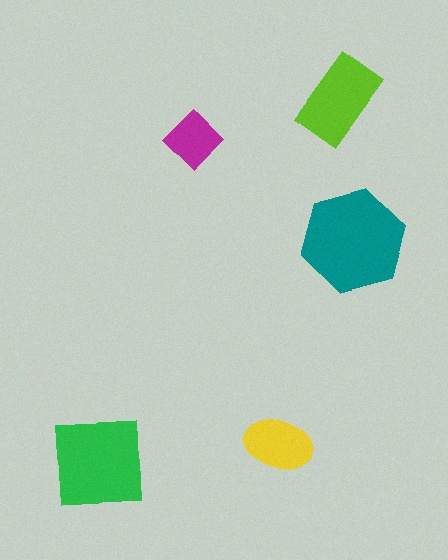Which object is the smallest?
The magenta diamond.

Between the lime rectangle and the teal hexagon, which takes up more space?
The teal hexagon.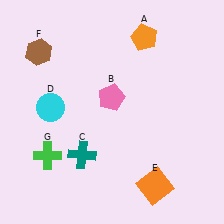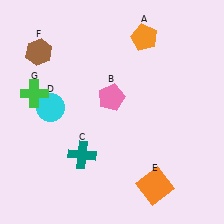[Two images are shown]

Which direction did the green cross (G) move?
The green cross (G) moved up.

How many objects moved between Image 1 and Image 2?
1 object moved between the two images.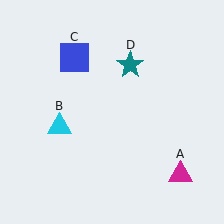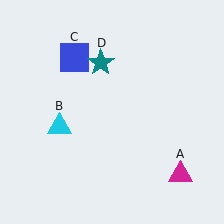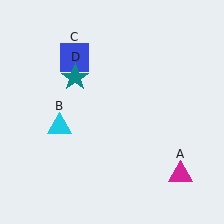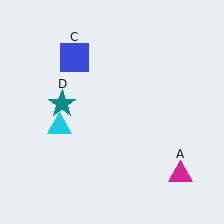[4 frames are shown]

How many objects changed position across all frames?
1 object changed position: teal star (object D).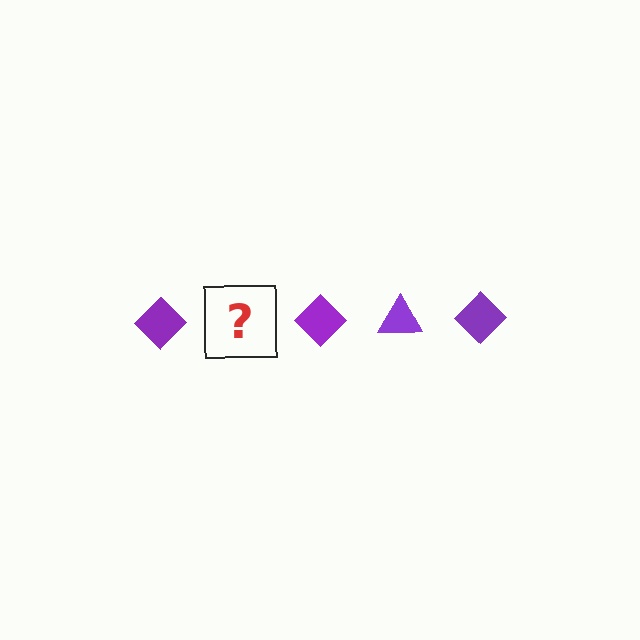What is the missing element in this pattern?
The missing element is a purple triangle.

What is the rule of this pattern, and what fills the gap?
The rule is that the pattern cycles through diamond, triangle shapes in purple. The gap should be filled with a purple triangle.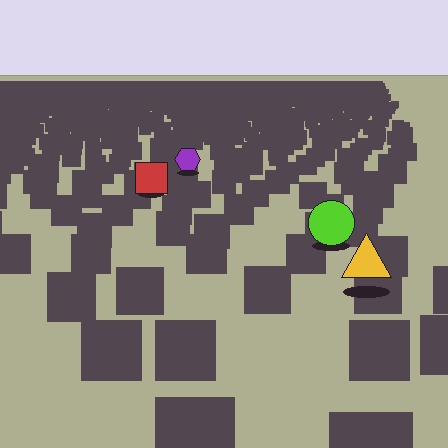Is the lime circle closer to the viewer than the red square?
Yes. The lime circle is closer — you can tell from the texture gradient: the ground texture is coarser near it.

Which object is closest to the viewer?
The yellow triangle is closest. The texture marks near it are larger and more spread out.